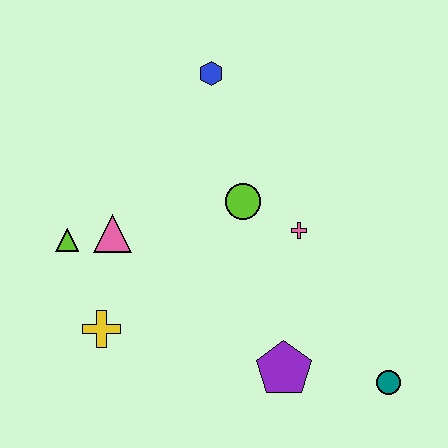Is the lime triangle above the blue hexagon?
No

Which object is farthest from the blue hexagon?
The teal circle is farthest from the blue hexagon.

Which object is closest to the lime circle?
The pink cross is closest to the lime circle.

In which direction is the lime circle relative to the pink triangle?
The lime circle is to the right of the pink triangle.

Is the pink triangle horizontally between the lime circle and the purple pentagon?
No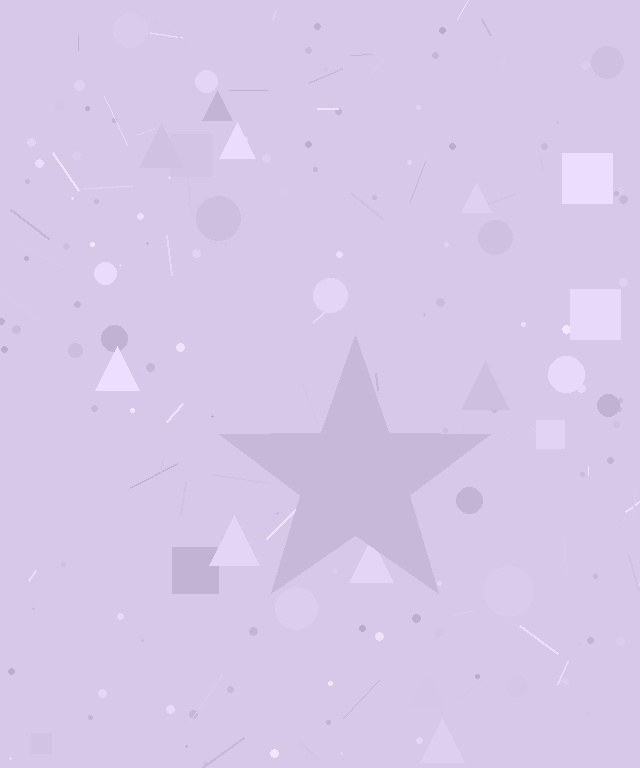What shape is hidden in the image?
A star is hidden in the image.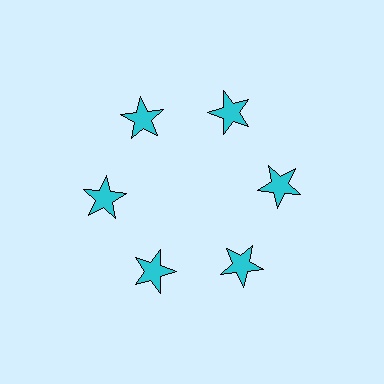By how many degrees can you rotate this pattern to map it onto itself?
The pattern maps onto itself every 60 degrees of rotation.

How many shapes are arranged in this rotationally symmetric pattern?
There are 6 shapes, arranged in 6 groups of 1.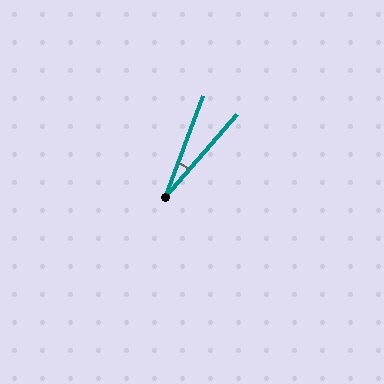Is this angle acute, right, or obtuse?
It is acute.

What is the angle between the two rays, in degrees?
Approximately 21 degrees.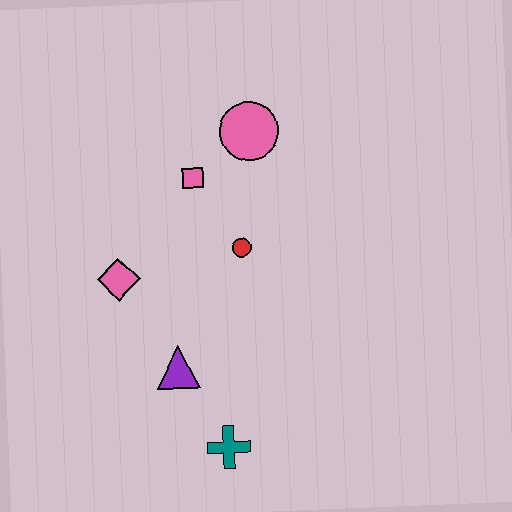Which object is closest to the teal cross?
The purple triangle is closest to the teal cross.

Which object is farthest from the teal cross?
The pink circle is farthest from the teal cross.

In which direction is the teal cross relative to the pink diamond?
The teal cross is below the pink diamond.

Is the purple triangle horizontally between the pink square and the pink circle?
No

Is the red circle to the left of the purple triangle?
No